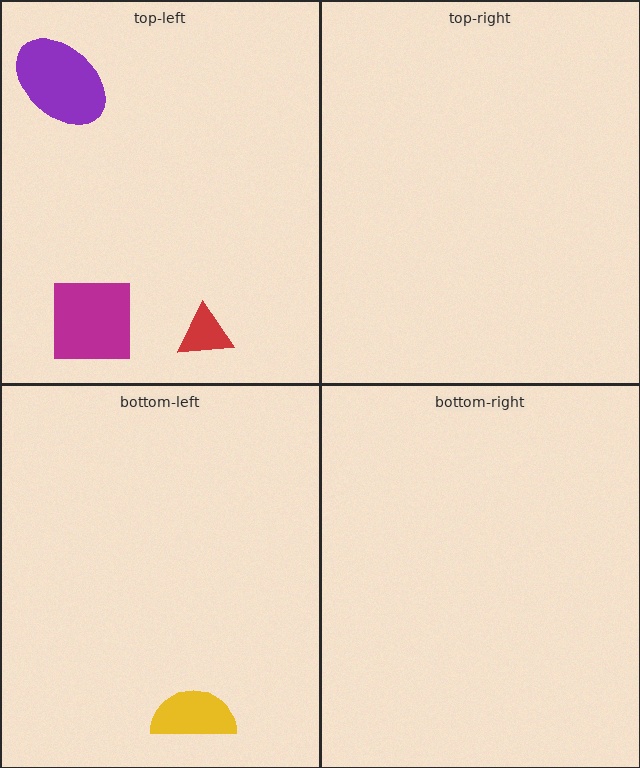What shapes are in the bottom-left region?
The yellow semicircle.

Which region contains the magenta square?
The top-left region.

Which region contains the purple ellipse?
The top-left region.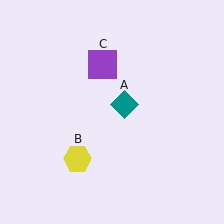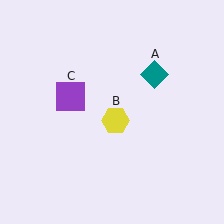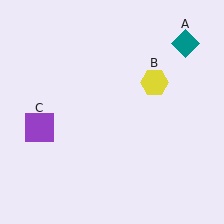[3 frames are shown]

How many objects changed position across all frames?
3 objects changed position: teal diamond (object A), yellow hexagon (object B), purple square (object C).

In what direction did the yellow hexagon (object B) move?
The yellow hexagon (object B) moved up and to the right.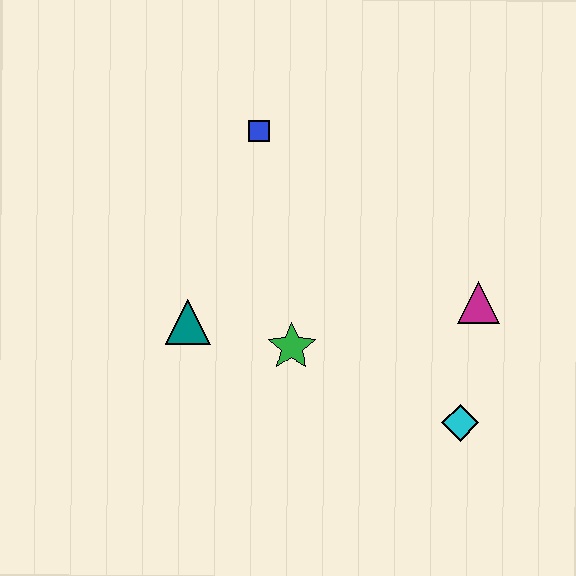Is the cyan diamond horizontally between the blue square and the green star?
No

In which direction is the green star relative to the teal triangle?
The green star is to the right of the teal triangle.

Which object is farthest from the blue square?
The cyan diamond is farthest from the blue square.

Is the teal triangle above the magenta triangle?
No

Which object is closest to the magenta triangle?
The cyan diamond is closest to the magenta triangle.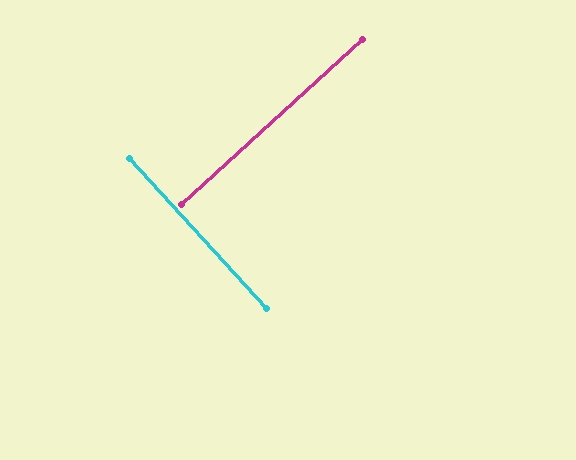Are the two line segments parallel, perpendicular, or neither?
Perpendicular — they meet at approximately 90°.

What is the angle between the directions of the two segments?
Approximately 90 degrees.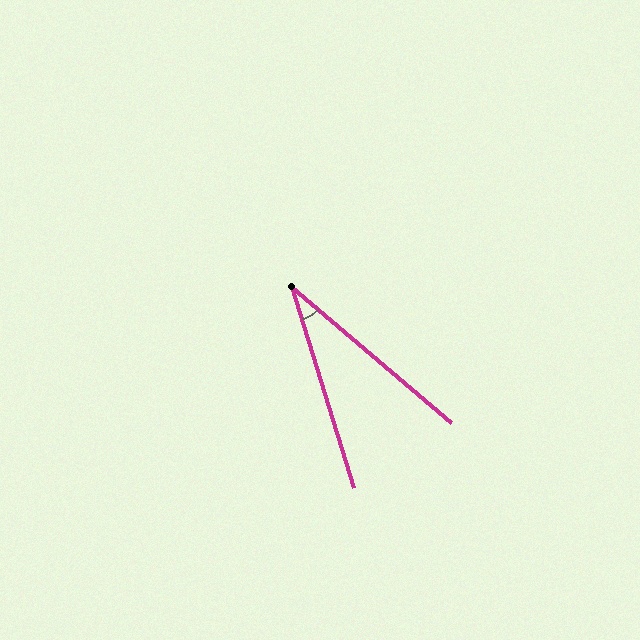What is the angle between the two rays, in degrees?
Approximately 32 degrees.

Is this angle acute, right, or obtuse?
It is acute.